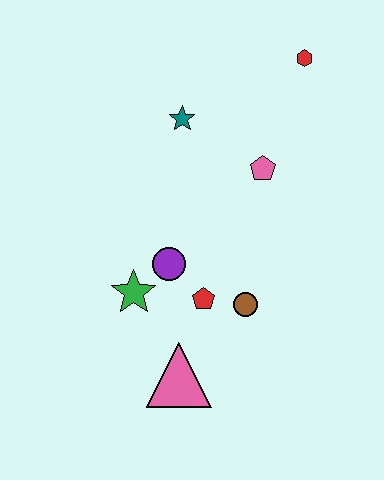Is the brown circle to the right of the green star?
Yes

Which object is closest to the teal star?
The pink pentagon is closest to the teal star.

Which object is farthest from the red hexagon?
The pink triangle is farthest from the red hexagon.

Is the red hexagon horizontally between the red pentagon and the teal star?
No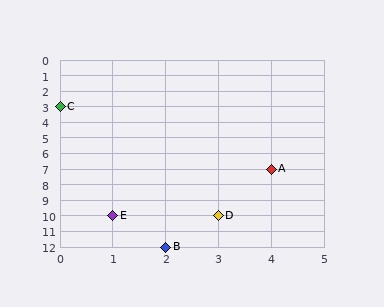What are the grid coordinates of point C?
Point C is at grid coordinates (0, 3).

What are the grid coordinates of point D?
Point D is at grid coordinates (3, 10).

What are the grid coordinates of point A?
Point A is at grid coordinates (4, 7).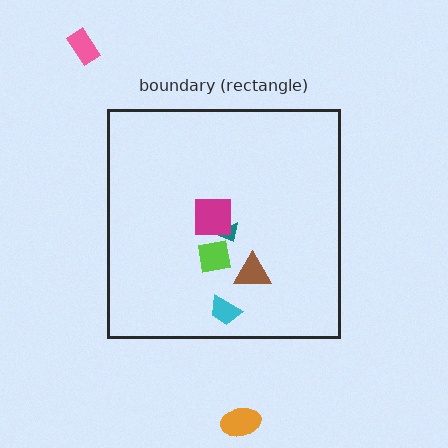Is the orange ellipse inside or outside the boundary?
Outside.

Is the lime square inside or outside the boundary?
Inside.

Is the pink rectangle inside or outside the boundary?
Outside.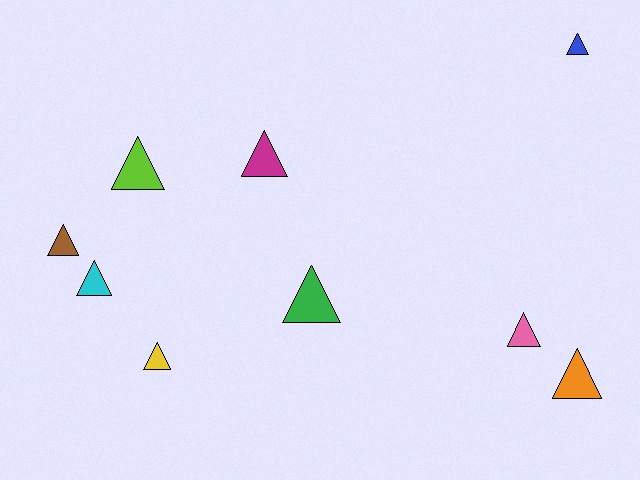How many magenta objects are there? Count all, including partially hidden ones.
There is 1 magenta object.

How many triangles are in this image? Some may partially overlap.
There are 9 triangles.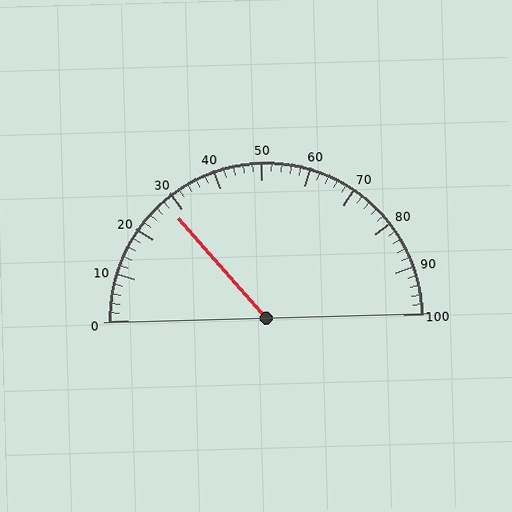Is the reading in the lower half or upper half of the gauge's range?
The reading is in the lower half of the range (0 to 100).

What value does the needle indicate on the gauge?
The needle indicates approximately 28.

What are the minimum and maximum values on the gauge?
The gauge ranges from 0 to 100.